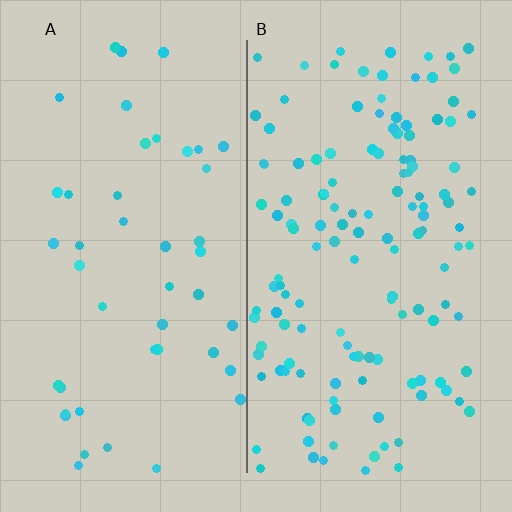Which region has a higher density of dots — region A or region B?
B (the right).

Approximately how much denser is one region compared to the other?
Approximately 3.0× — region B over region A.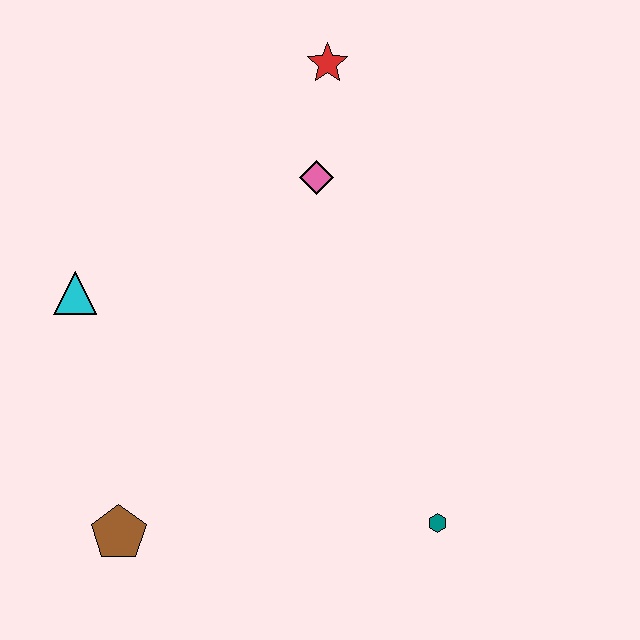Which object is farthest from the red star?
The brown pentagon is farthest from the red star.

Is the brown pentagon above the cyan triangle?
No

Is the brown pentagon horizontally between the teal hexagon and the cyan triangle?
Yes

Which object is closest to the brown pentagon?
The cyan triangle is closest to the brown pentagon.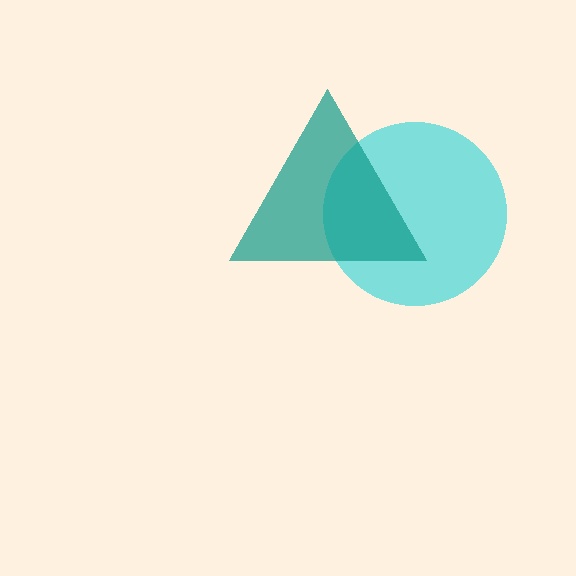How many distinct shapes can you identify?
There are 2 distinct shapes: a cyan circle, a teal triangle.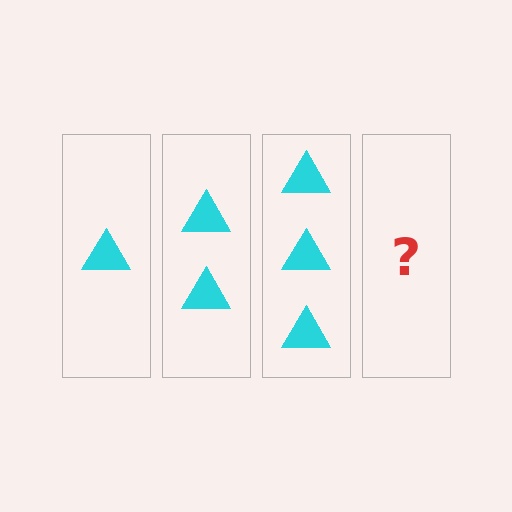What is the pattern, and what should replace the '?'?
The pattern is that each step adds one more triangle. The '?' should be 4 triangles.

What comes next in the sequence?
The next element should be 4 triangles.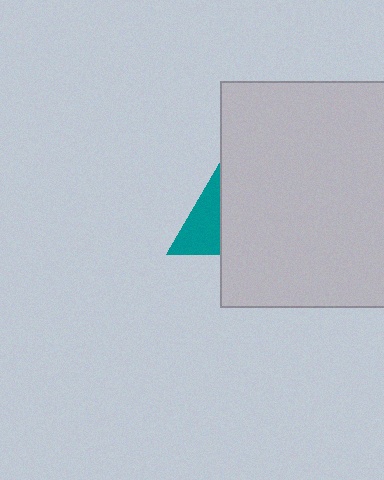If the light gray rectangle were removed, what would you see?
You would see the complete teal triangle.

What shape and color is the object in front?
The object in front is a light gray rectangle.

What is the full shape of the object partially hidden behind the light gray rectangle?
The partially hidden object is a teal triangle.